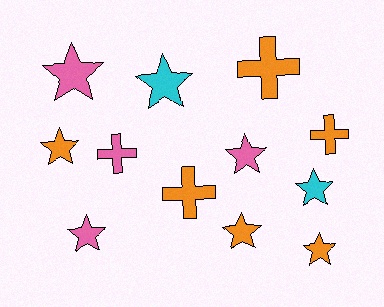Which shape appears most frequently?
Star, with 8 objects.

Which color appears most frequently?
Orange, with 6 objects.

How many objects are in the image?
There are 12 objects.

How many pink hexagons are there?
There are no pink hexagons.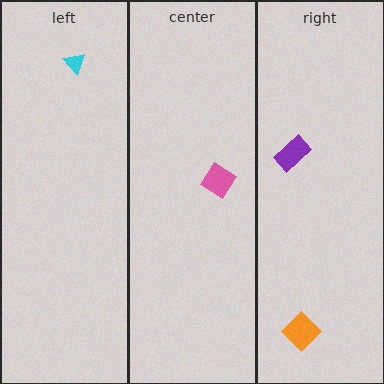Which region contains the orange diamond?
The right region.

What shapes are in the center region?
The pink diamond.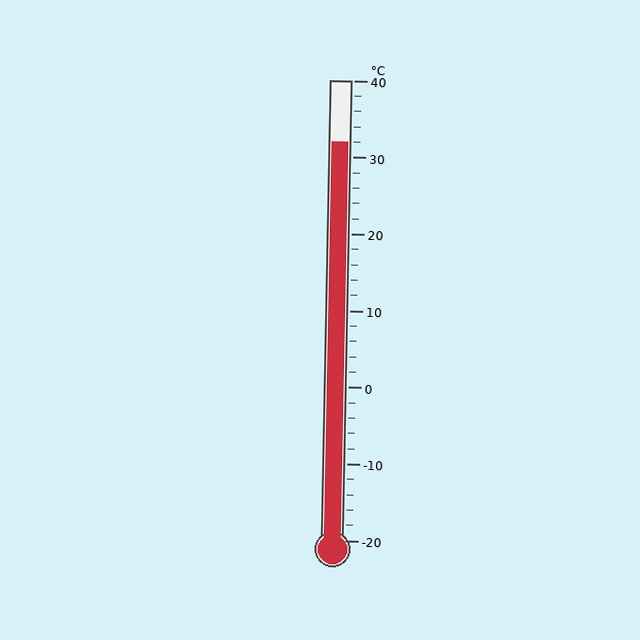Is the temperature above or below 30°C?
The temperature is above 30°C.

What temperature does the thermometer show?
The thermometer shows approximately 32°C.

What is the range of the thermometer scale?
The thermometer scale ranges from -20°C to 40°C.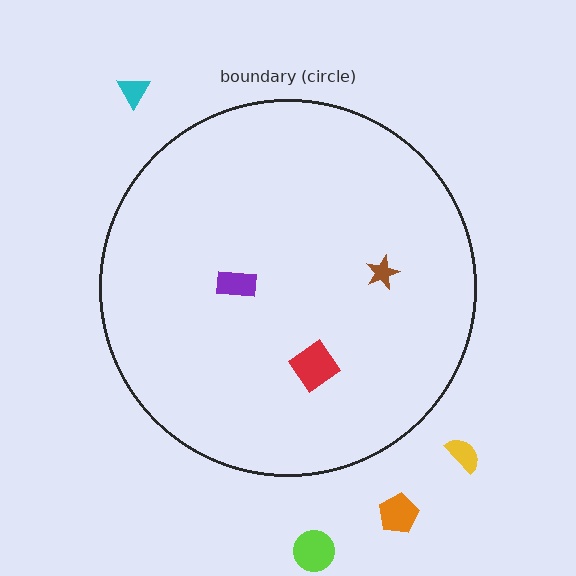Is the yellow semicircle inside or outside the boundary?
Outside.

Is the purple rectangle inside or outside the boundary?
Inside.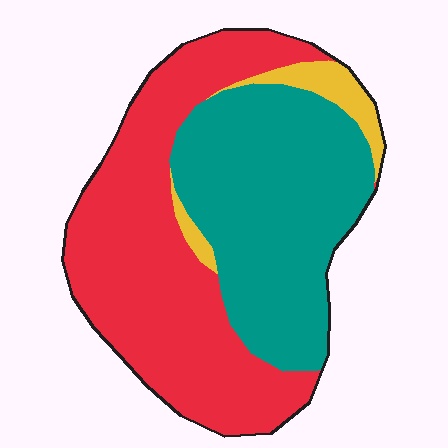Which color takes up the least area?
Yellow, at roughly 5%.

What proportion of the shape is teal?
Teal takes up about two fifths (2/5) of the shape.